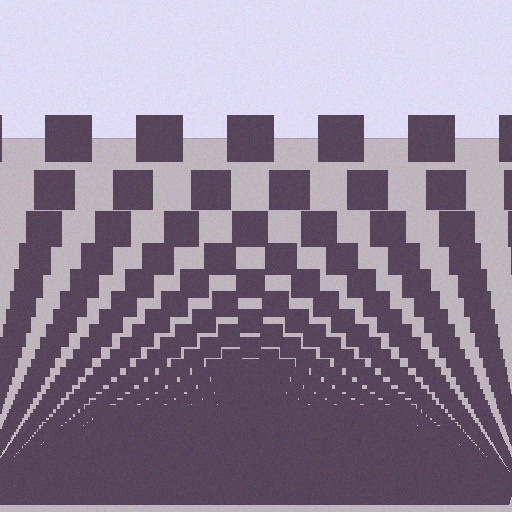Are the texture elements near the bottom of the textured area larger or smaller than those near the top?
Smaller. The gradient is inverted — elements near the bottom are smaller and denser.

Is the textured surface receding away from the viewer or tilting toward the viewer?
The surface appears to tilt toward the viewer. Texture elements get larger and sparser toward the top.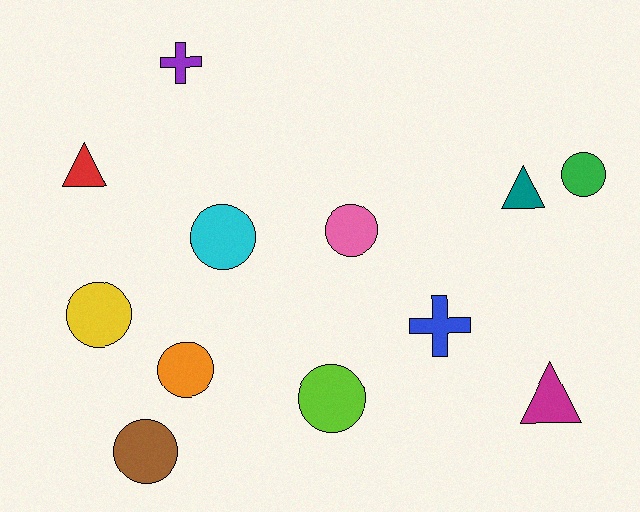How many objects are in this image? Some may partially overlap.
There are 12 objects.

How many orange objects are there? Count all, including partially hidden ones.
There is 1 orange object.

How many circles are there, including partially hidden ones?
There are 7 circles.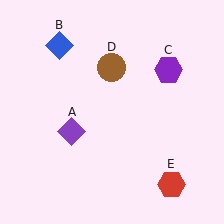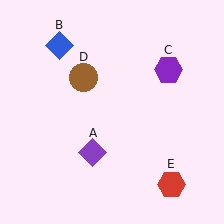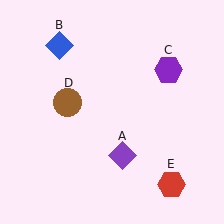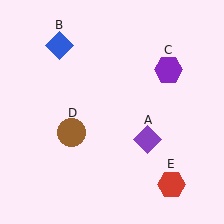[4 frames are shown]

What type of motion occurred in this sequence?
The purple diamond (object A), brown circle (object D) rotated counterclockwise around the center of the scene.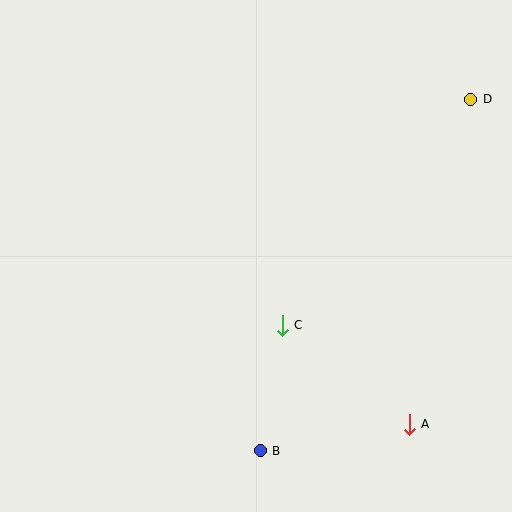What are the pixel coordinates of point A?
Point A is at (409, 424).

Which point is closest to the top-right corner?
Point D is closest to the top-right corner.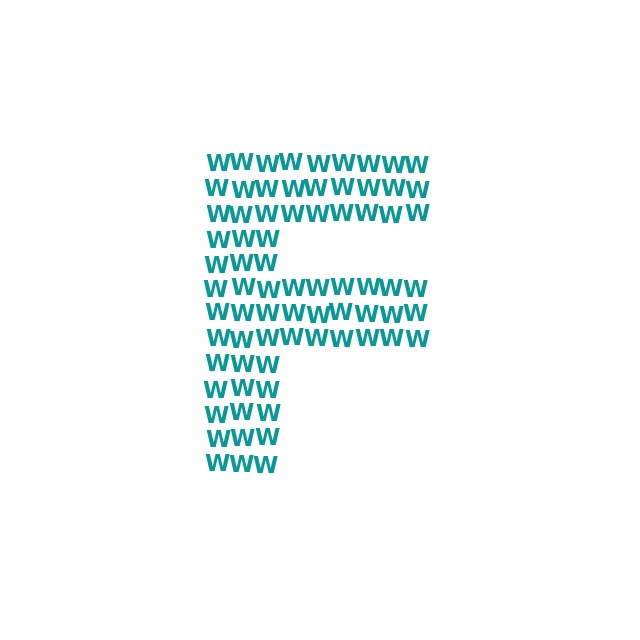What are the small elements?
The small elements are letter W's.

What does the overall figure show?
The overall figure shows the letter F.